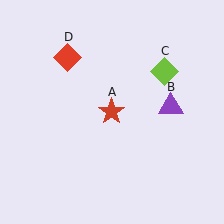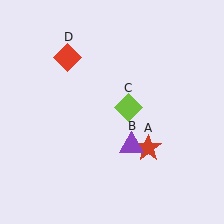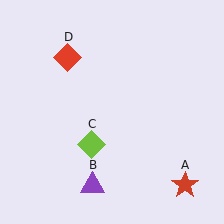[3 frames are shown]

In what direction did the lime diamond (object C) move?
The lime diamond (object C) moved down and to the left.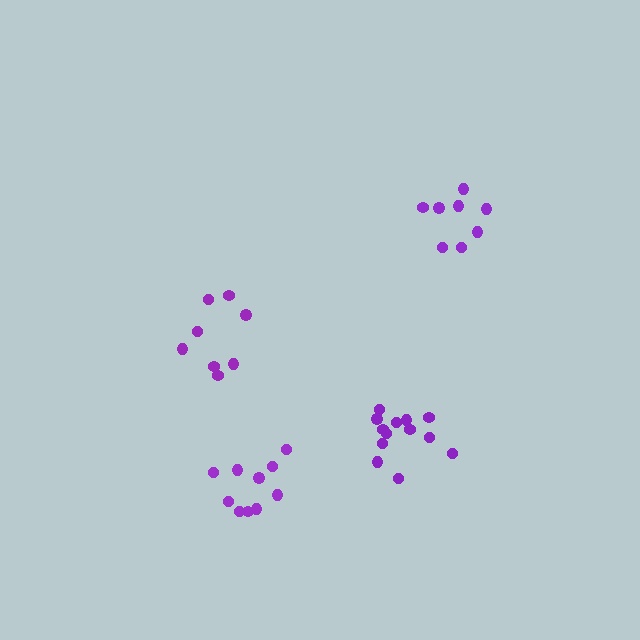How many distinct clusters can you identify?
There are 4 distinct clusters.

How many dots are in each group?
Group 1: 8 dots, Group 2: 8 dots, Group 3: 13 dots, Group 4: 10 dots (39 total).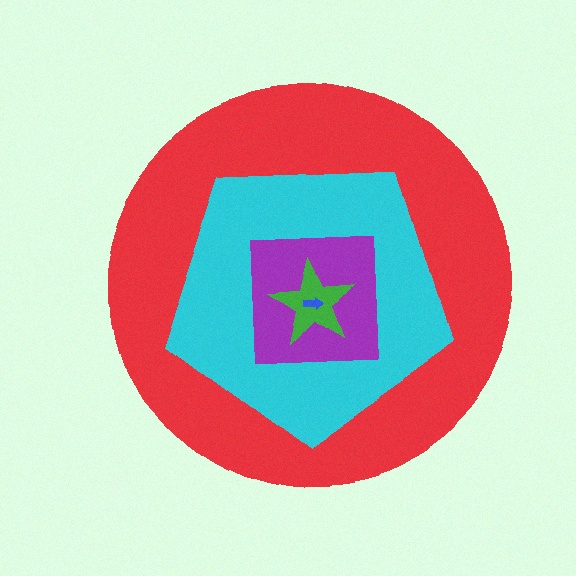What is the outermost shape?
The red circle.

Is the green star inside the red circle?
Yes.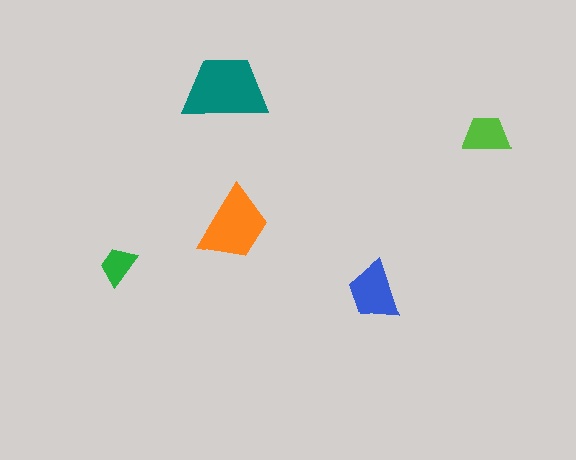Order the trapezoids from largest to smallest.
the teal one, the orange one, the blue one, the lime one, the green one.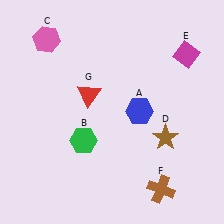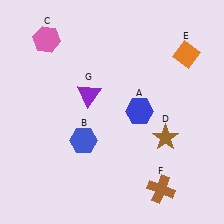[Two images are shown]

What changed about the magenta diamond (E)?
In Image 1, E is magenta. In Image 2, it changed to orange.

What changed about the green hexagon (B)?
In Image 1, B is green. In Image 2, it changed to blue.